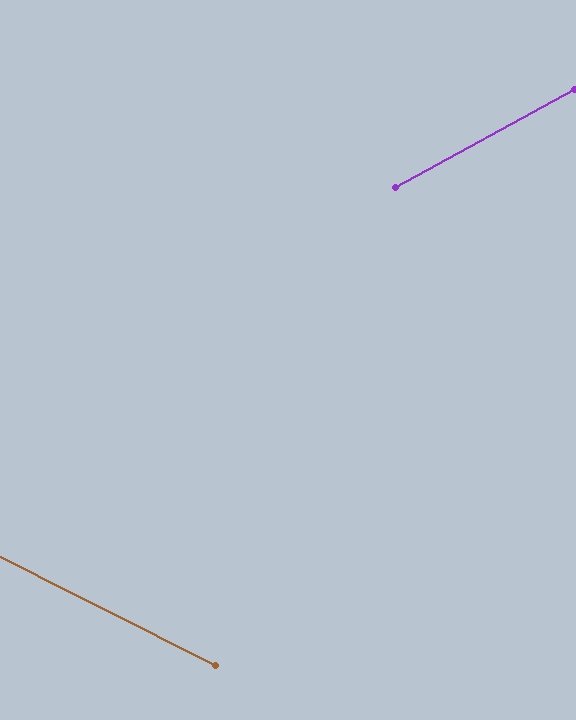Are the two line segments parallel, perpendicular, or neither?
Neither parallel nor perpendicular — they differ by about 55°.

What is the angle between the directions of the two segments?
Approximately 55 degrees.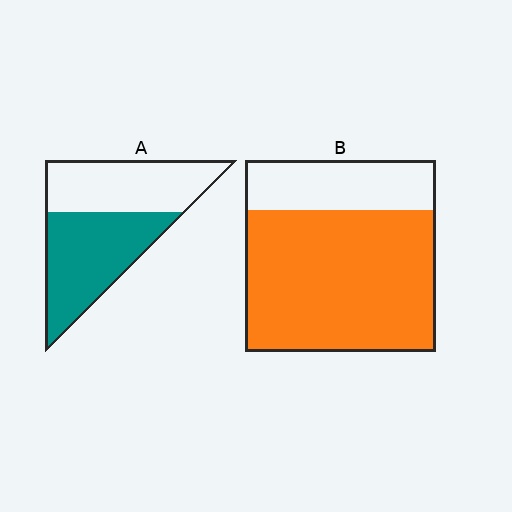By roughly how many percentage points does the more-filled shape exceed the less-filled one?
By roughly 20 percentage points (B over A).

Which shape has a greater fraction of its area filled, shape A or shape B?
Shape B.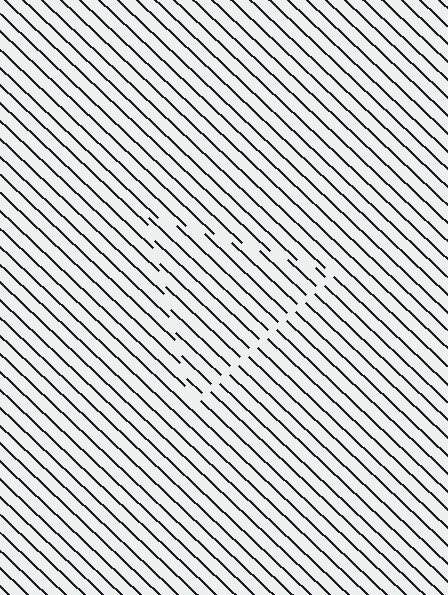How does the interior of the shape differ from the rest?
The interior of the shape contains the same grating, shifted by half a period — the contour is defined by the phase discontinuity where line-ends from the inner and outer gratings abut.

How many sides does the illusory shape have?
3 sides — the line-ends trace a triangle.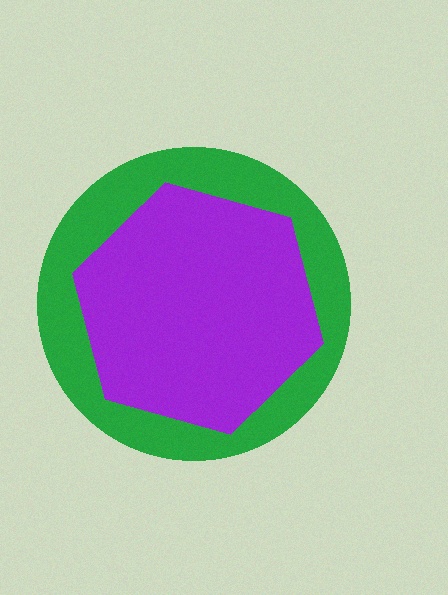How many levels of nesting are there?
2.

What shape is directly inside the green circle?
The purple hexagon.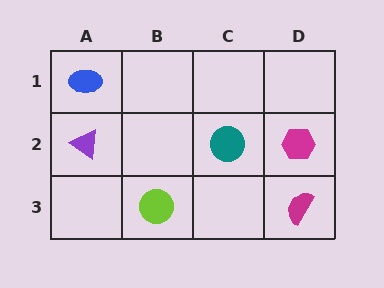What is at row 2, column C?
A teal circle.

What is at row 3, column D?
A magenta semicircle.